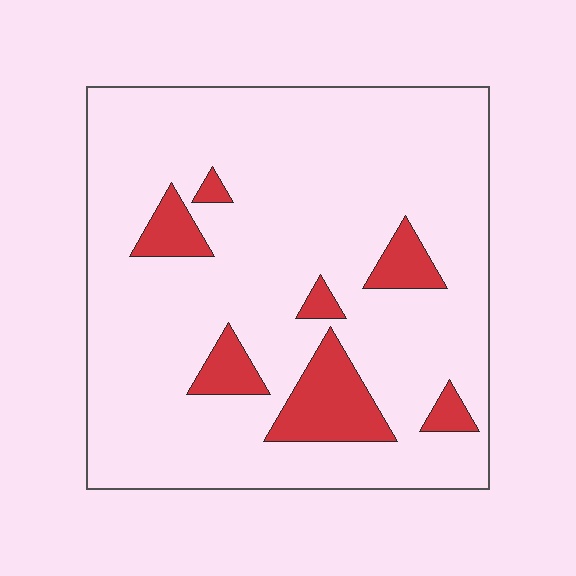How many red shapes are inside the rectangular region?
7.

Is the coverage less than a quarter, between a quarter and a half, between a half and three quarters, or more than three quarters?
Less than a quarter.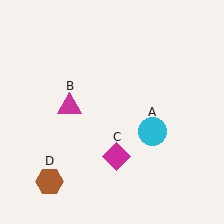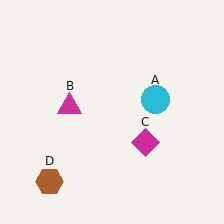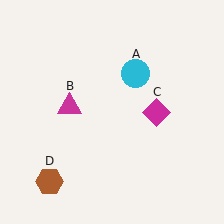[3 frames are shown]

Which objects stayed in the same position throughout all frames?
Magenta triangle (object B) and brown hexagon (object D) remained stationary.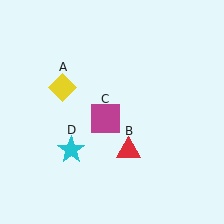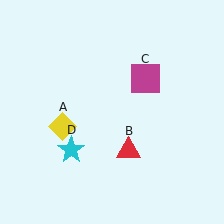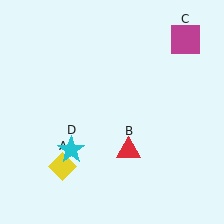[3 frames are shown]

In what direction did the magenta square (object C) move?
The magenta square (object C) moved up and to the right.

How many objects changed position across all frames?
2 objects changed position: yellow diamond (object A), magenta square (object C).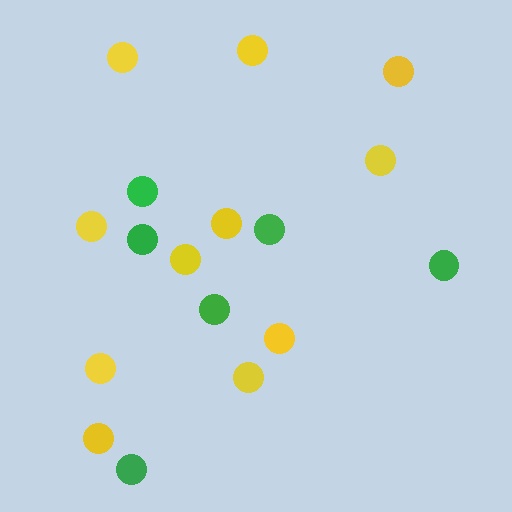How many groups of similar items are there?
There are 2 groups: one group of green circles (6) and one group of yellow circles (11).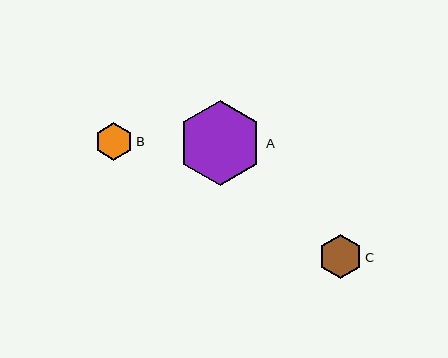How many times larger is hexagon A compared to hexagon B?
Hexagon A is approximately 2.3 times the size of hexagon B.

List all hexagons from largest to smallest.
From largest to smallest: A, C, B.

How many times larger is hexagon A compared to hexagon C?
Hexagon A is approximately 1.9 times the size of hexagon C.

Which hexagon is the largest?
Hexagon A is the largest with a size of approximately 85 pixels.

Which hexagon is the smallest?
Hexagon B is the smallest with a size of approximately 37 pixels.